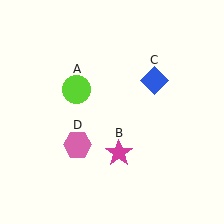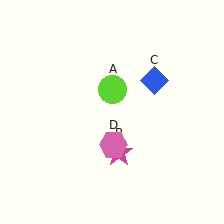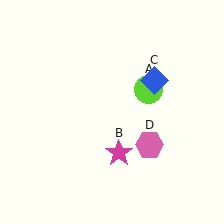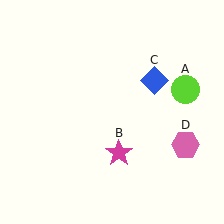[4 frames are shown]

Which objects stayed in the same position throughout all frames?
Magenta star (object B) and blue diamond (object C) remained stationary.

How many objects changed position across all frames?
2 objects changed position: lime circle (object A), pink hexagon (object D).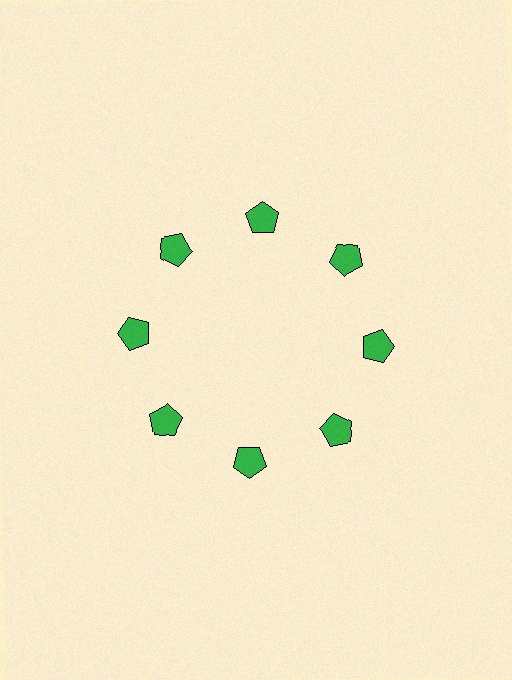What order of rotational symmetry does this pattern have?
This pattern has 8-fold rotational symmetry.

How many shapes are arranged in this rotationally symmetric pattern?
There are 8 shapes, arranged in 8 groups of 1.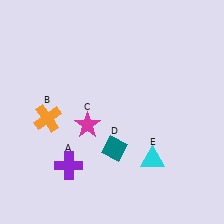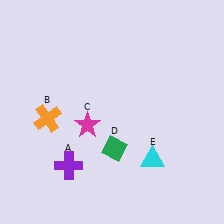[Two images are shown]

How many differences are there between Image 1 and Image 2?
There is 1 difference between the two images.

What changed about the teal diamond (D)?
In Image 1, D is teal. In Image 2, it changed to green.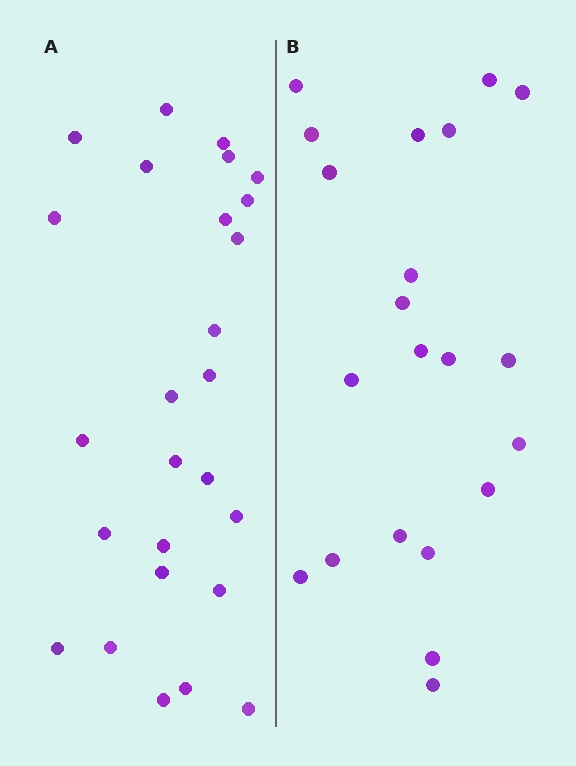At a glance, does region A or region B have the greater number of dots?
Region A (the left region) has more dots.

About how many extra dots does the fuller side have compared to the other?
Region A has about 5 more dots than region B.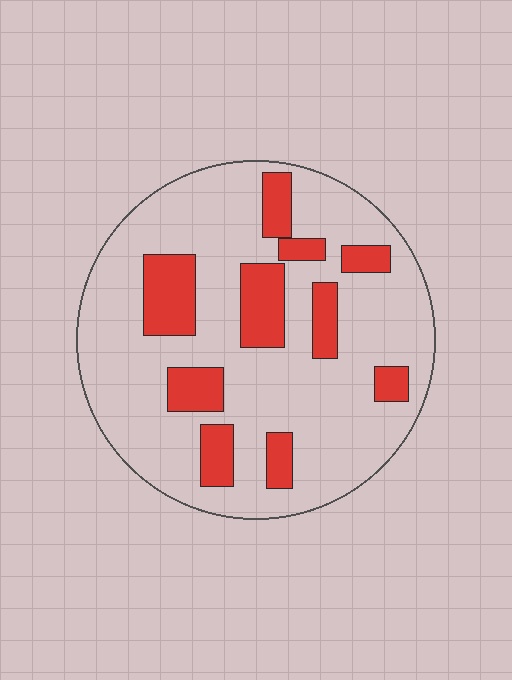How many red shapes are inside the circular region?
10.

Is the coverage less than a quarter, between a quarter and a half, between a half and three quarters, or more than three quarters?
Less than a quarter.